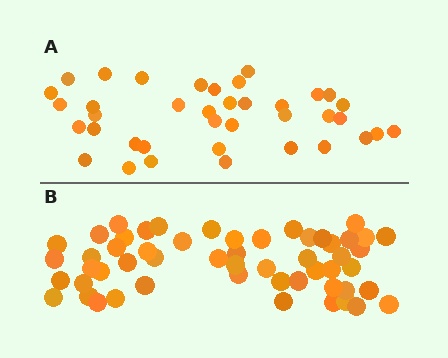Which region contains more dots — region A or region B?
Region B (the bottom region) has more dots.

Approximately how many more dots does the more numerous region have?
Region B has approximately 15 more dots than region A.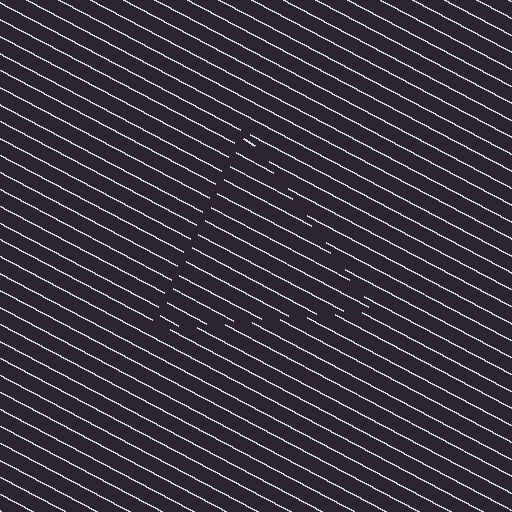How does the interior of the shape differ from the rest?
The interior of the shape contains the same grating, shifted by half a period — the contour is defined by the phase discontinuity where line-ends from the inner and outer gratings abut.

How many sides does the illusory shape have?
3 sides — the line-ends trace a triangle.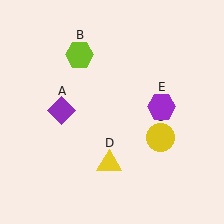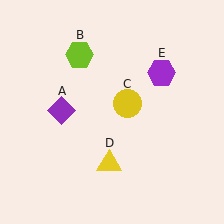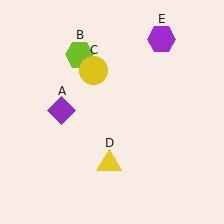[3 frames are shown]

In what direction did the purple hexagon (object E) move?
The purple hexagon (object E) moved up.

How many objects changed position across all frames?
2 objects changed position: yellow circle (object C), purple hexagon (object E).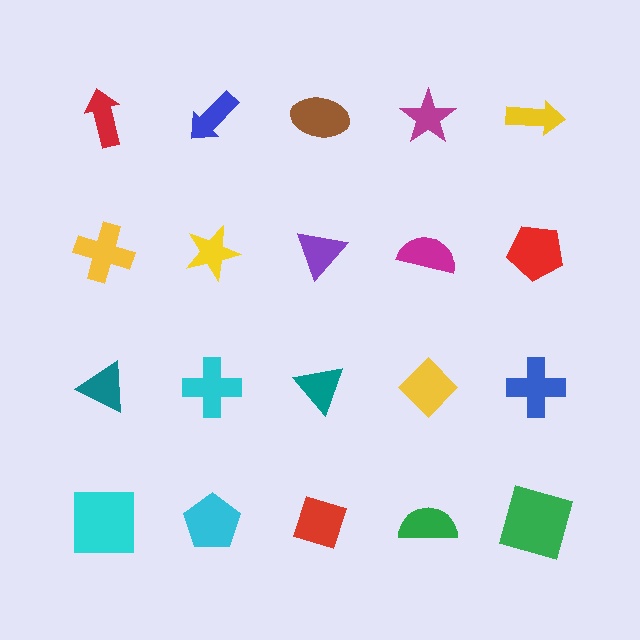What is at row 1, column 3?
A brown ellipse.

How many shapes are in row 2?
5 shapes.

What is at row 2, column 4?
A magenta semicircle.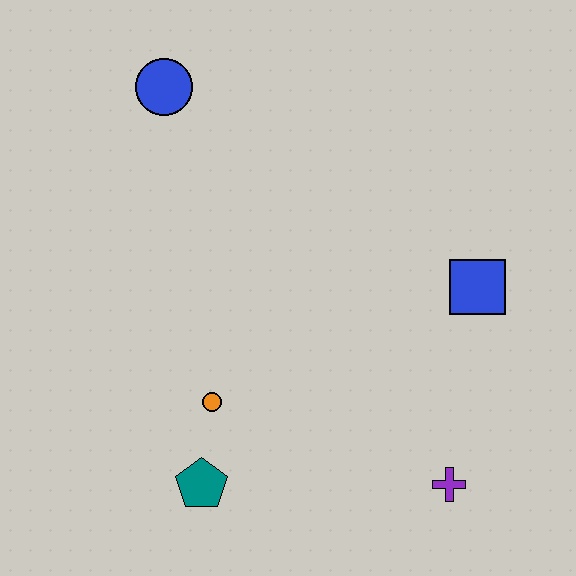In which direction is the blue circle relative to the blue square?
The blue circle is to the left of the blue square.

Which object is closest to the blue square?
The purple cross is closest to the blue square.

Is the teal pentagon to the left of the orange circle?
Yes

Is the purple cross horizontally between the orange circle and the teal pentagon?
No